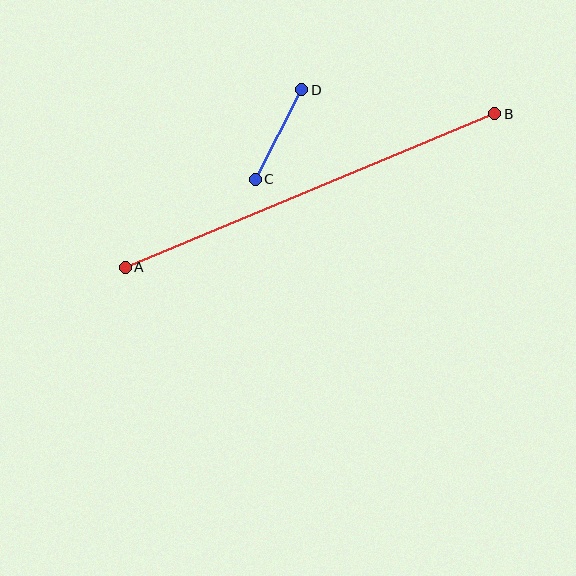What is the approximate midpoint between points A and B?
The midpoint is at approximately (310, 190) pixels.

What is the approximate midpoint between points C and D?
The midpoint is at approximately (278, 134) pixels.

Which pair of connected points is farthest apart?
Points A and B are farthest apart.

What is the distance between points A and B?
The distance is approximately 400 pixels.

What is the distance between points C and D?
The distance is approximately 101 pixels.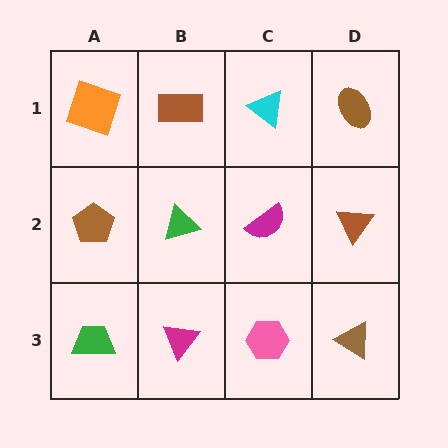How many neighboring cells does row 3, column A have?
2.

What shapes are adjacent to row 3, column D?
A brown triangle (row 2, column D), a pink hexagon (row 3, column C).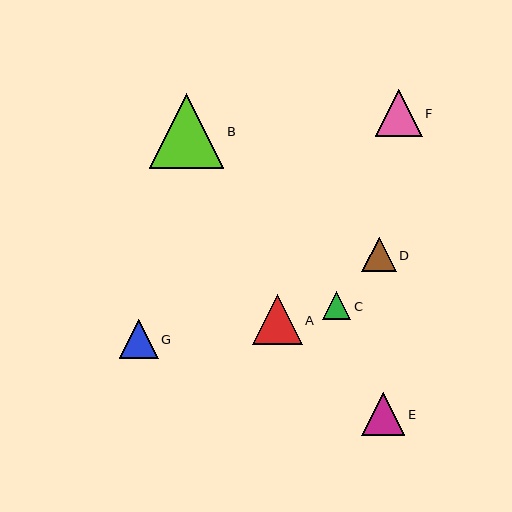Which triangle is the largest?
Triangle B is the largest with a size of approximately 74 pixels.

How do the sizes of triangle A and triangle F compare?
Triangle A and triangle F are approximately the same size.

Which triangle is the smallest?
Triangle C is the smallest with a size of approximately 28 pixels.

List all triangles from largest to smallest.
From largest to smallest: B, A, F, E, G, D, C.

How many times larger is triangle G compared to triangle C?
Triangle G is approximately 1.4 times the size of triangle C.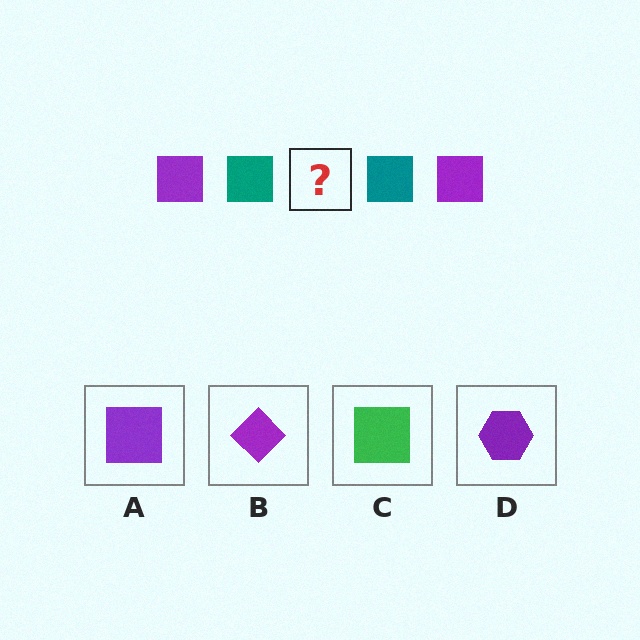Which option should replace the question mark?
Option A.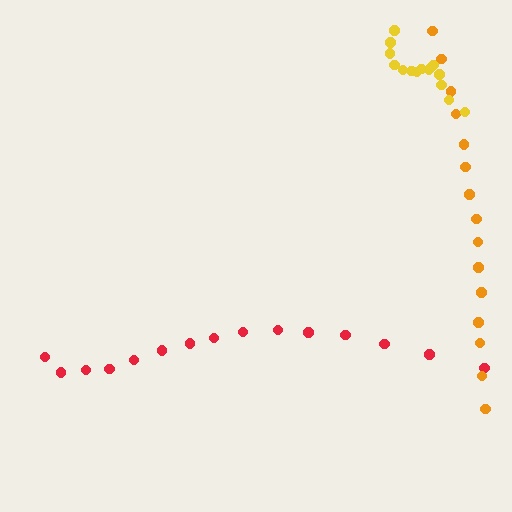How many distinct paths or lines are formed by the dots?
There are 3 distinct paths.